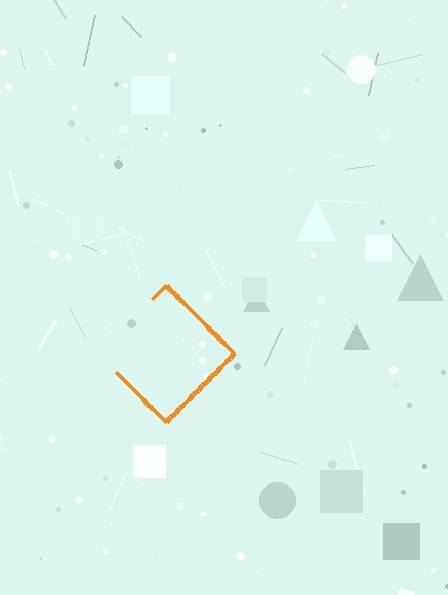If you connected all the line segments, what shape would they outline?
They would outline a diamond.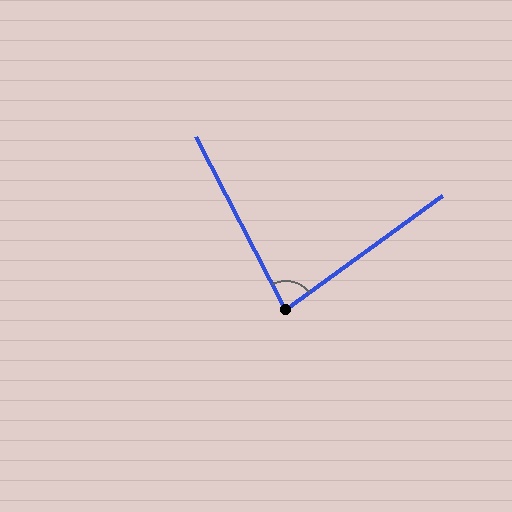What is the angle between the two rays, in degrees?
Approximately 81 degrees.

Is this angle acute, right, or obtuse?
It is acute.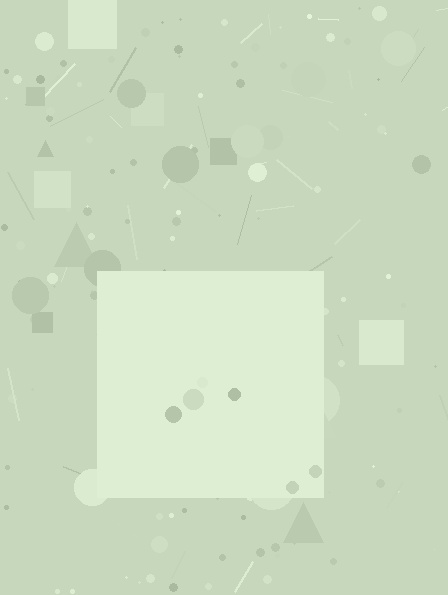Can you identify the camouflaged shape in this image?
The camouflaged shape is a square.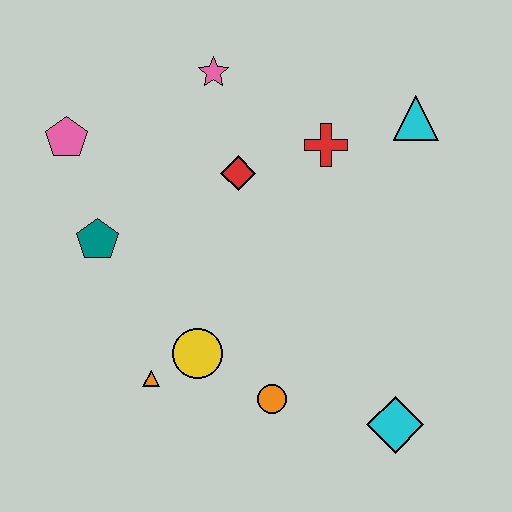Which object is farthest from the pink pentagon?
The cyan diamond is farthest from the pink pentagon.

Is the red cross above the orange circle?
Yes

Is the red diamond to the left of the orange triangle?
No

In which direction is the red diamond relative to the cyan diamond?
The red diamond is above the cyan diamond.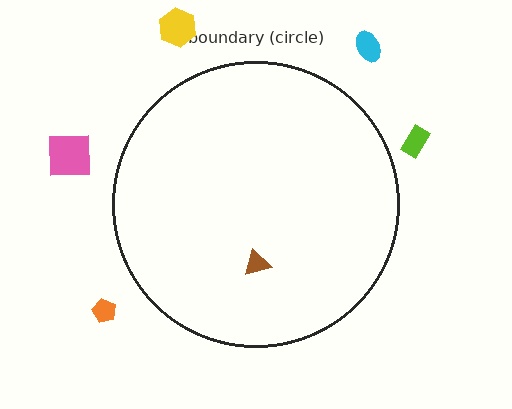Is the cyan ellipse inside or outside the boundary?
Outside.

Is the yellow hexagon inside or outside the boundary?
Outside.